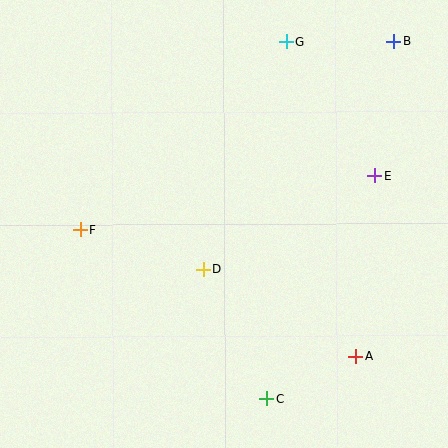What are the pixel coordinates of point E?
Point E is at (375, 176).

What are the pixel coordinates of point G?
Point G is at (286, 41).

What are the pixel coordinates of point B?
Point B is at (394, 41).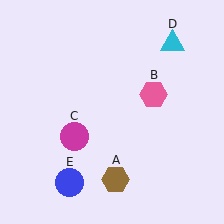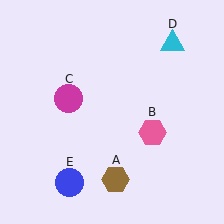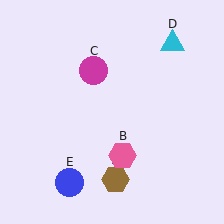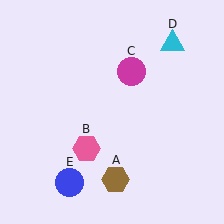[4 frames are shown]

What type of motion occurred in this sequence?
The pink hexagon (object B), magenta circle (object C) rotated clockwise around the center of the scene.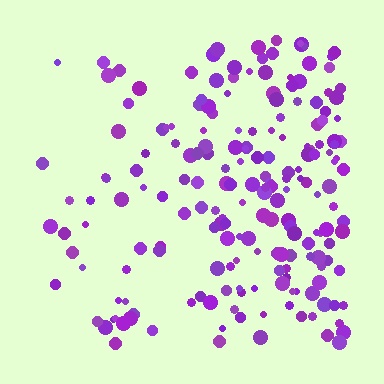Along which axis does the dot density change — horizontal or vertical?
Horizontal.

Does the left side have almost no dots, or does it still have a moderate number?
Still a moderate number, just noticeably fewer than the right.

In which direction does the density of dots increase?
From left to right, with the right side densest.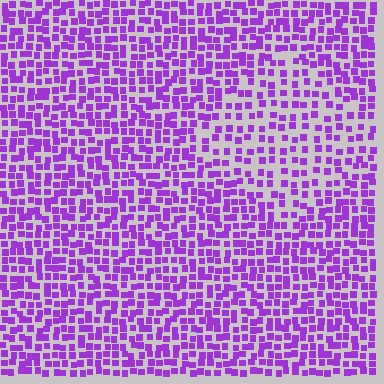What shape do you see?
I see a diamond.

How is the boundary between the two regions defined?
The boundary is defined by a change in element density (approximately 1.7x ratio). All elements are the same color, size, and shape.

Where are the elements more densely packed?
The elements are more densely packed outside the diamond boundary.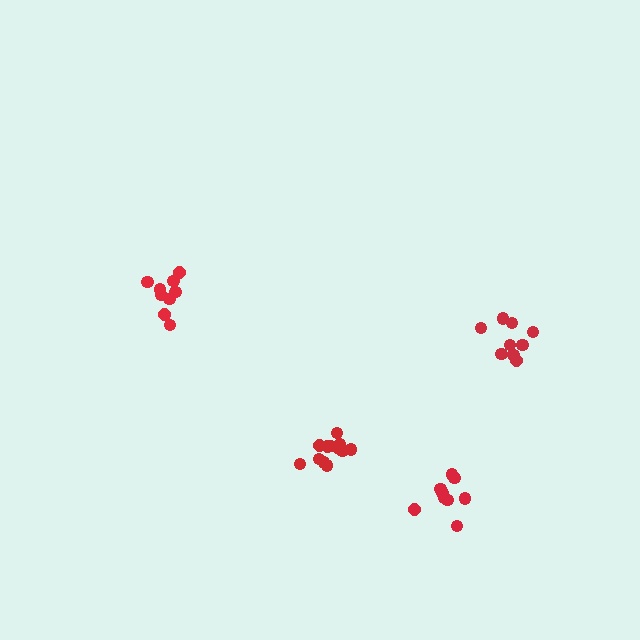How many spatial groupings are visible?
There are 4 spatial groupings.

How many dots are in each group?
Group 1: 10 dots, Group 2: 9 dots, Group 3: 10 dots, Group 4: 12 dots (41 total).